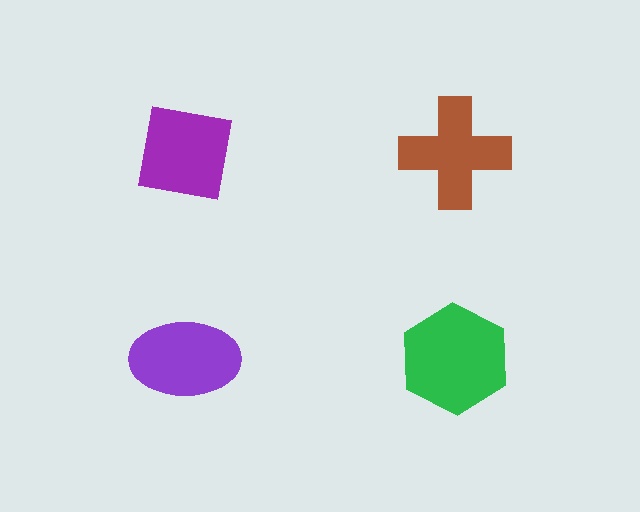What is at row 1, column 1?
A purple square.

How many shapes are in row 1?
2 shapes.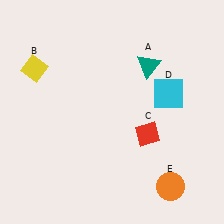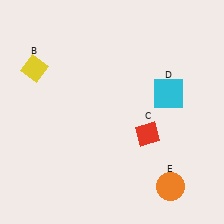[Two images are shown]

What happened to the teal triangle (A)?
The teal triangle (A) was removed in Image 2. It was in the top-right area of Image 1.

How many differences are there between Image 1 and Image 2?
There is 1 difference between the two images.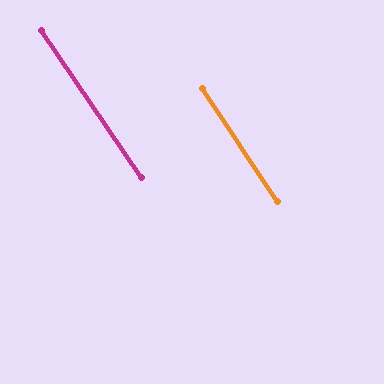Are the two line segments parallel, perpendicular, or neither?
Parallel — their directions differ by only 0.6°.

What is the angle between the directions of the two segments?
Approximately 1 degree.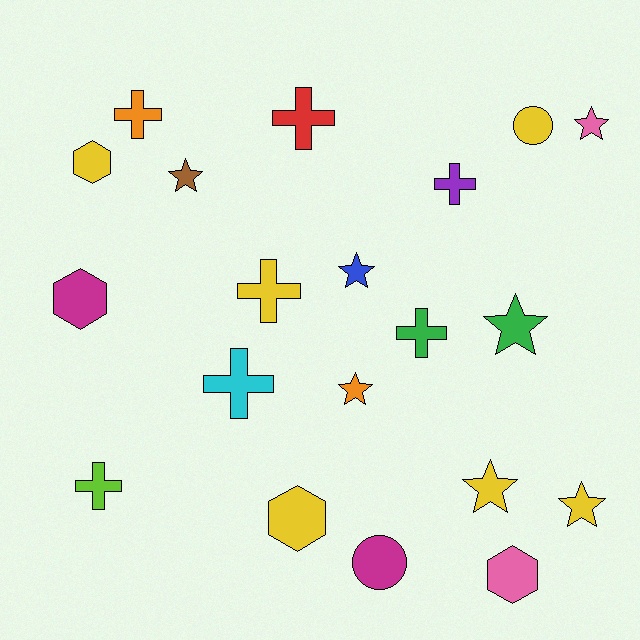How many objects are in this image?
There are 20 objects.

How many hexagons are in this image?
There are 4 hexagons.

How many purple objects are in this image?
There is 1 purple object.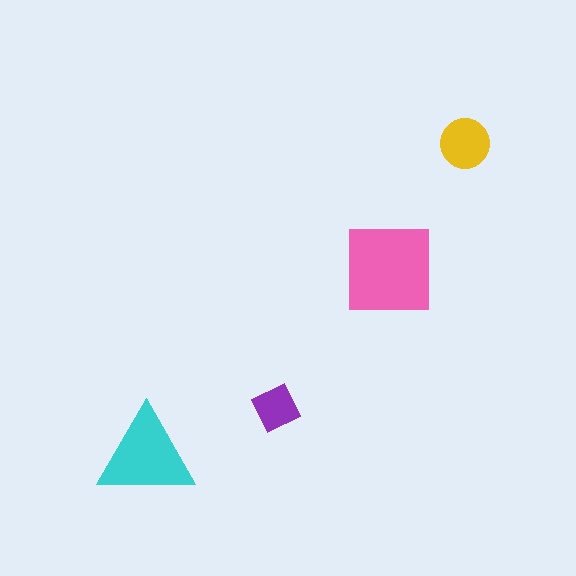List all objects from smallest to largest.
The purple diamond, the yellow circle, the cyan triangle, the pink square.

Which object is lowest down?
The cyan triangle is bottommost.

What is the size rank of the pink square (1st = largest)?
1st.